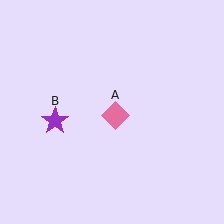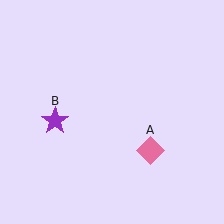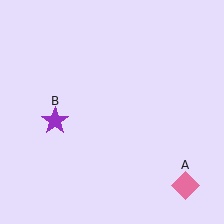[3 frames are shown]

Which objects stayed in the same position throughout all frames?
Purple star (object B) remained stationary.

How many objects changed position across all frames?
1 object changed position: pink diamond (object A).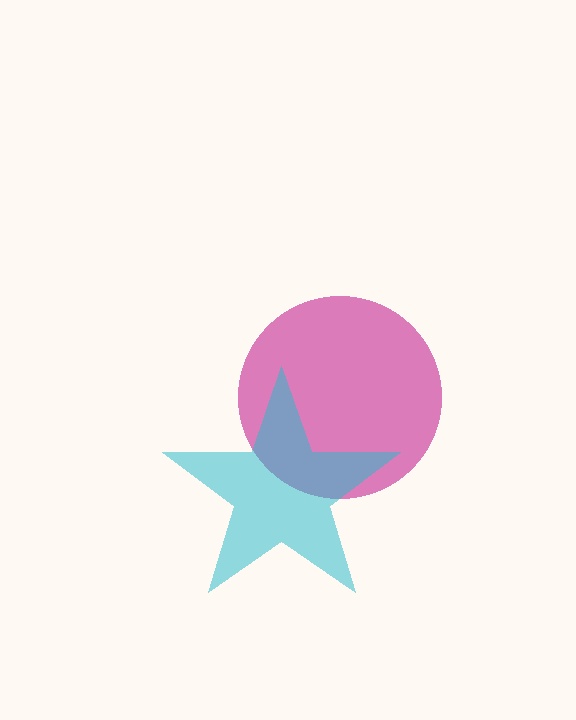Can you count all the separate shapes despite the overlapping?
Yes, there are 2 separate shapes.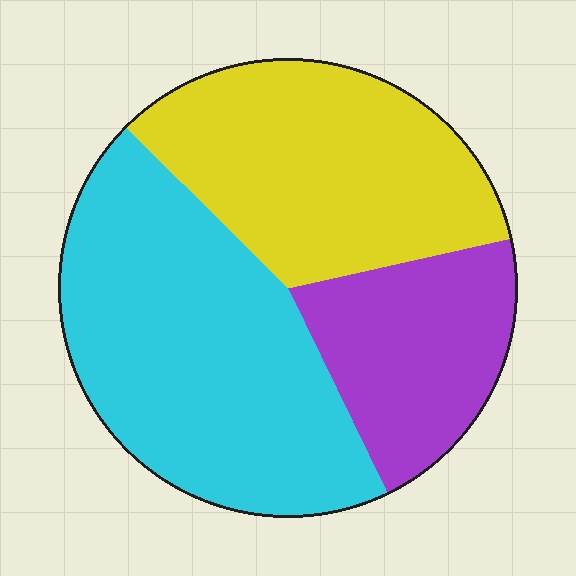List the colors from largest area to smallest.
From largest to smallest: cyan, yellow, purple.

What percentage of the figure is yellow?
Yellow takes up about one third (1/3) of the figure.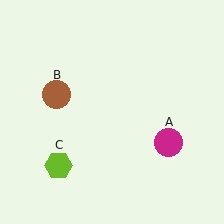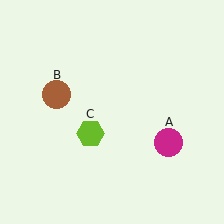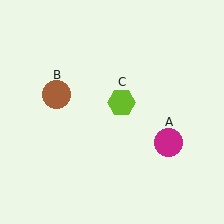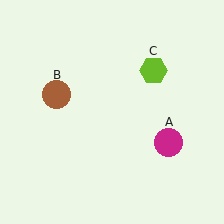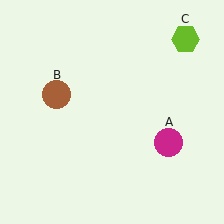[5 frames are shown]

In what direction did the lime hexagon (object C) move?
The lime hexagon (object C) moved up and to the right.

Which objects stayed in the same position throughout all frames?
Magenta circle (object A) and brown circle (object B) remained stationary.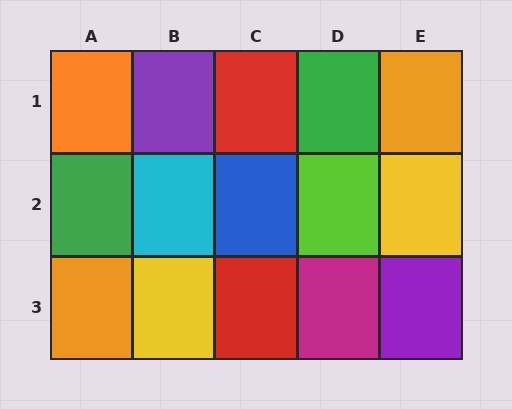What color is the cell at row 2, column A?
Green.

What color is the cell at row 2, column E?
Yellow.